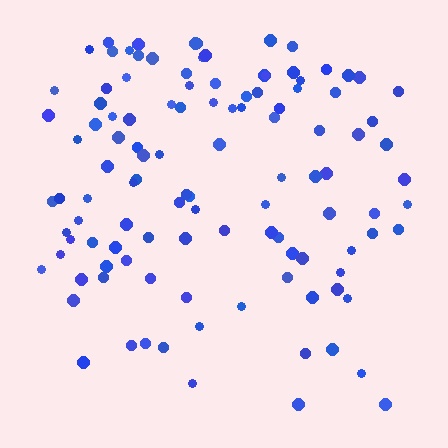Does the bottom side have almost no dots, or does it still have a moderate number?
Still a moderate number, just noticeably fewer than the top.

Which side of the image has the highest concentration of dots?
The top.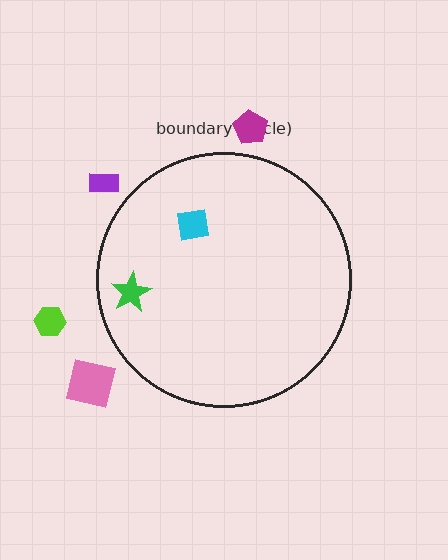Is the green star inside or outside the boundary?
Inside.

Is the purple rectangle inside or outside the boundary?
Outside.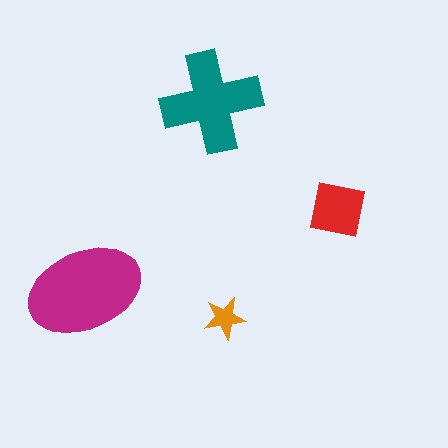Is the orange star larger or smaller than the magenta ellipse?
Smaller.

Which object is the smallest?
The orange star.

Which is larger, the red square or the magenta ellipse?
The magenta ellipse.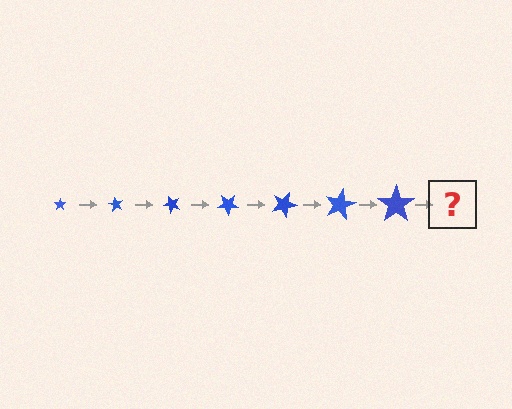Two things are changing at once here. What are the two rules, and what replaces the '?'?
The two rules are that the star grows larger each step and it rotates 60 degrees each step. The '?' should be a star, larger than the previous one and rotated 420 degrees from the start.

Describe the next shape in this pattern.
It should be a star, larger than the previous one and rotated 420 degrees from the start.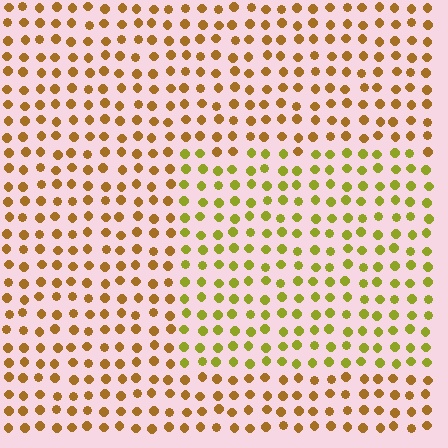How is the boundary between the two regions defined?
The boundary is defined purely by a slight shift in hue (about 35 degrees). Spacing, size, and orientation are identical on both sides.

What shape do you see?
I see a rectangle.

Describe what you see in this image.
The image is filled with small brown elements in a uniform arrangement. A rectangle-shaped region is visible where the elements are tinted to a slightly different hue, forming a subtle color boundary.